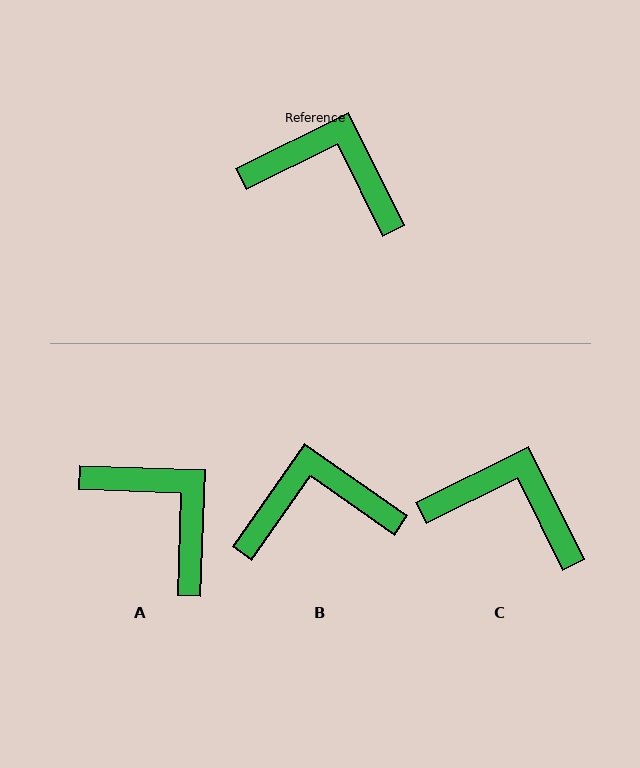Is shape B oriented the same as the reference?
No, it is off by about 29 degrees.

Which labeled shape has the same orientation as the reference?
C.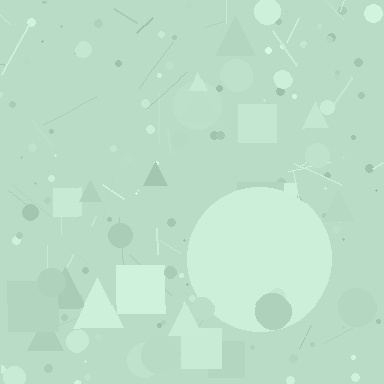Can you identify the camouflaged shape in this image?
The camouflaged shape is a circle.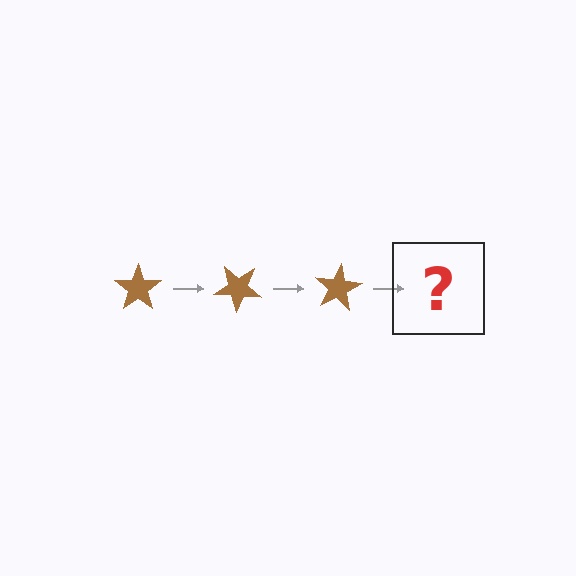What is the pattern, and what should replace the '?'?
The pattern is that the star rotates 40 degrees each step. The '?' should be a brown star rotated 120 degrees.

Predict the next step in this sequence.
The next step is a brown star rotated 120 degrees.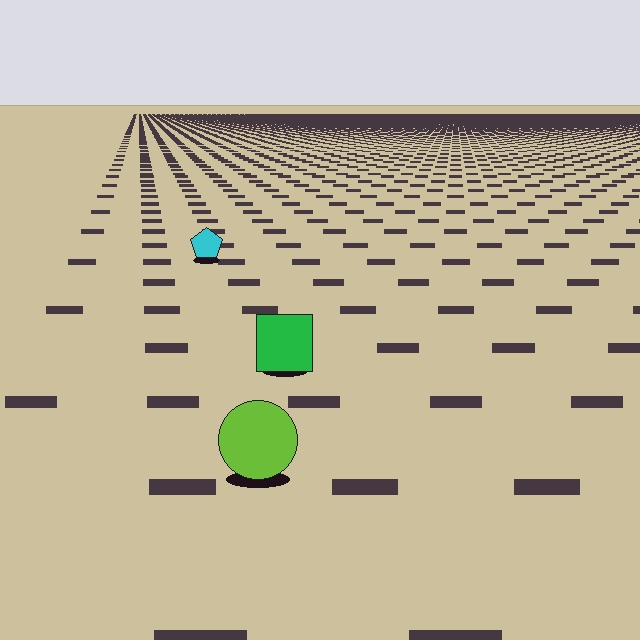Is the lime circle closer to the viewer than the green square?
Yes. The lime circle is closer — you can tell from the texture gradient: the ground texture is coarser near it.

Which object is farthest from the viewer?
The cyan pentagon is farthest from the viewer. It appears smaller and the ground texture around it is denser.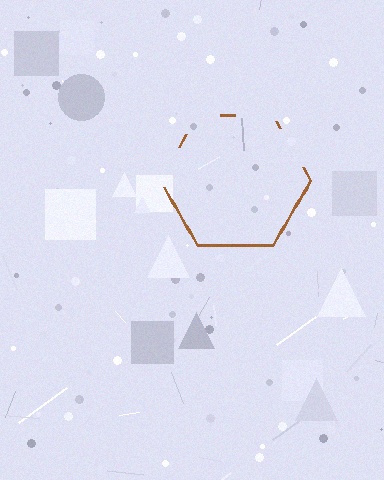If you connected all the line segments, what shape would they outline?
They would outline a hexagon.